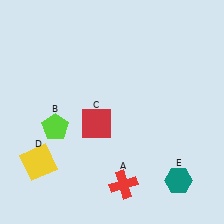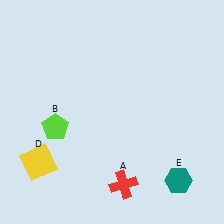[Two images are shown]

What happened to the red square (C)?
The red square (C) was removed in Image 2. It was in the bottom-left area of Image 1.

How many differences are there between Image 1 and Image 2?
There is 1 difference between the two images.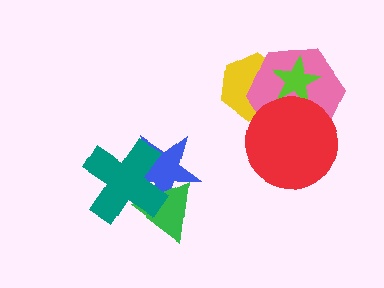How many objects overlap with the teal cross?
2 objects overlap with the teal cross.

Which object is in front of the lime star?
The red circle is in front of the lime star.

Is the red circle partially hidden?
No, no other shape covers it.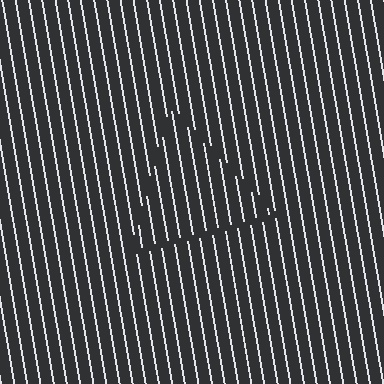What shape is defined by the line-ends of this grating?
An illusory triangle. The interior of the shape contains the same grating, shifted by half a period — the contour is defined by the phase discontinuity where line-ends from the inner and outer gratings abut.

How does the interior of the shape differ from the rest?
The interior of the shape contains the same grating, shifted by half a period — the contour is defined by the phase discontinuity where line-ends from the inner and outer gratings abut.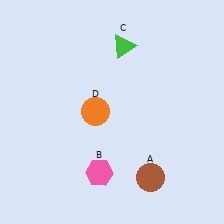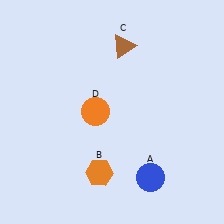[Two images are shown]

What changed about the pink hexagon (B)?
In Image 1, B is pink. In Image 2, it changed to orange.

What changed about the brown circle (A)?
In Image 1, A is brown. In Image 2, it changed to blue.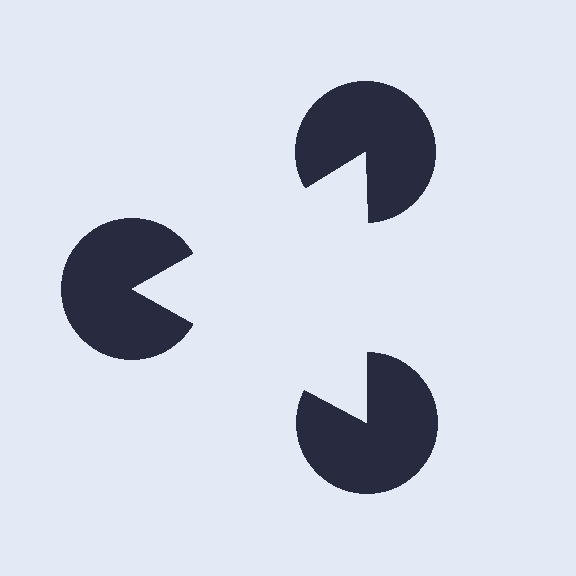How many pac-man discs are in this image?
There are 3 — one at each vertex of the illusory triangle.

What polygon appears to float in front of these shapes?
An illusory triangle — its edges are inferred from the aligned wedge cuts in the pac-man discs, not physically drawn.